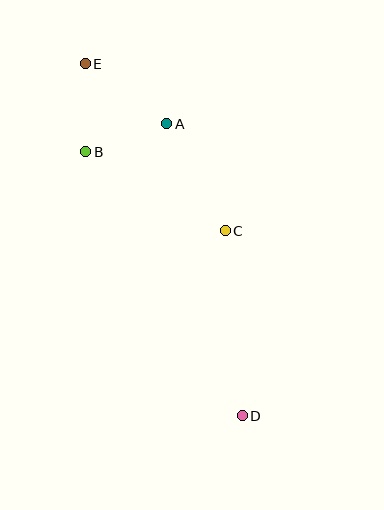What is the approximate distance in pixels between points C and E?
The distance between C and E is approximately 218 pixels.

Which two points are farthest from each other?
Points D and E are farthest from each other.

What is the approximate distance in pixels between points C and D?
The distance between C and D is approximately 186 pixels.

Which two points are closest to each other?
Points A and B are closest to each other.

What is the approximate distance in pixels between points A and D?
The distance between A and D is approximately 302 pixels.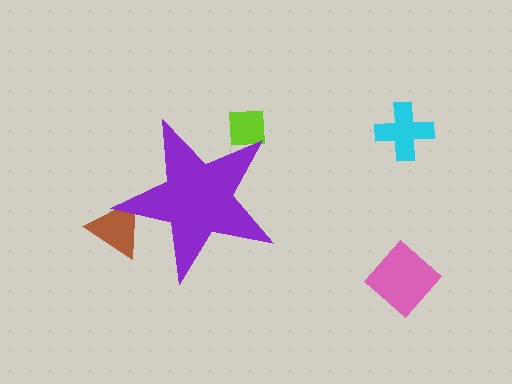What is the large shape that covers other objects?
A purple star.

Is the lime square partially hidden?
Yes, the lime square is partially hidden behind the purple star.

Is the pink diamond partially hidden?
No, the pink diamond is fully visible.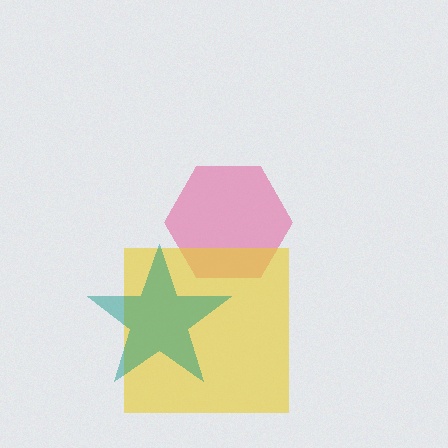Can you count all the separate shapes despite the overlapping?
Yes, there are 3 separate shapes.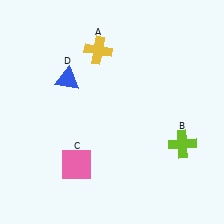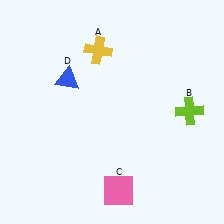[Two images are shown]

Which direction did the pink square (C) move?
The pink square (C) moved right.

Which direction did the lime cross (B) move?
The lime cross (B) moved up.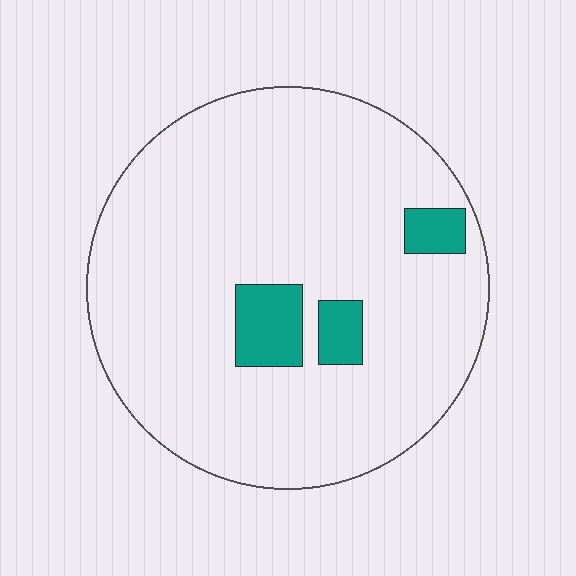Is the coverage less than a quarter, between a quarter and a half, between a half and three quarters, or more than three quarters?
Less than a quarter.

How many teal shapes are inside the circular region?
3.